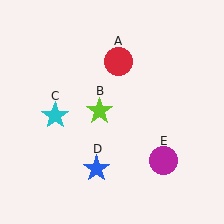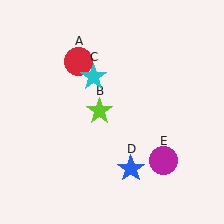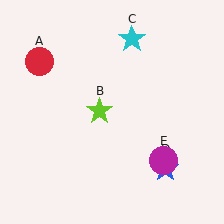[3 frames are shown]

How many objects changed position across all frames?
3 objects changed position: red circle (object A), cyan star (object C), blue star (object D).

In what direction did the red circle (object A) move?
The red circle (object A) moved left.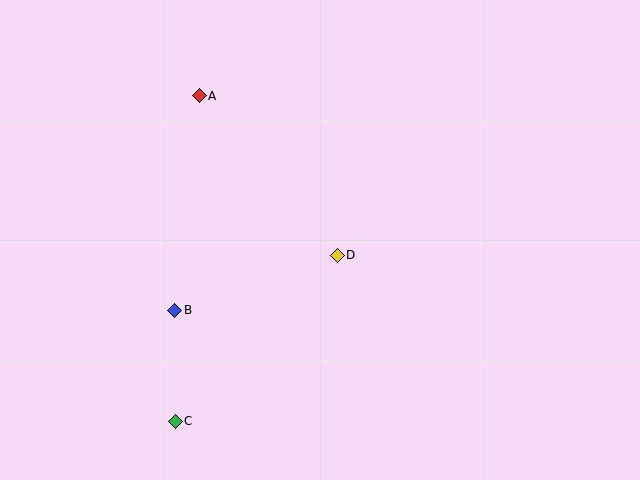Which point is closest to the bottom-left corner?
Point C is closest to the bottom-left corner.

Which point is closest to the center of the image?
Point D at (337, 255) is closest to the center.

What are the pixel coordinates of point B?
Point B is at (175, 310).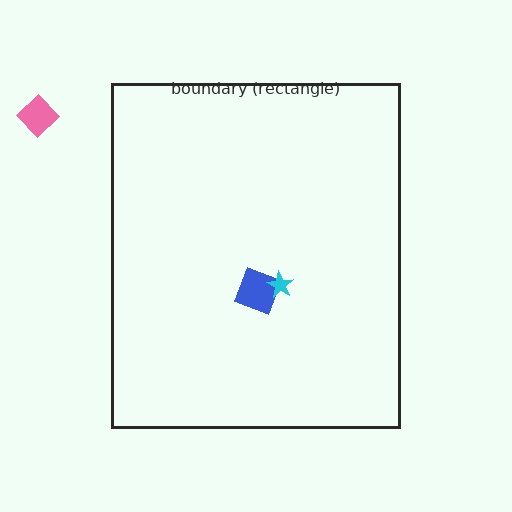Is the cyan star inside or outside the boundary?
Inside.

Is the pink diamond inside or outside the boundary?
Outside.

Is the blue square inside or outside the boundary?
Inside.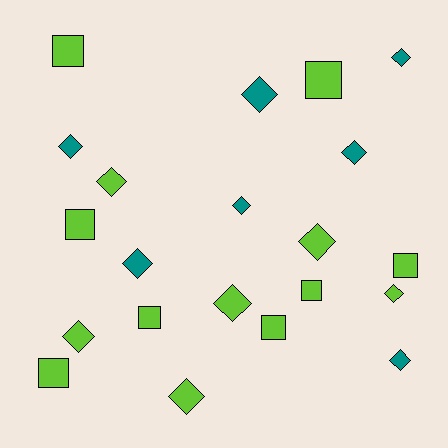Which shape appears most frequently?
Diamond, with 13 objects.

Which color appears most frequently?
Lime, with 14 objects.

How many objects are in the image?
There are 21 objects.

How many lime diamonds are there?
There are 6 lime diamonds.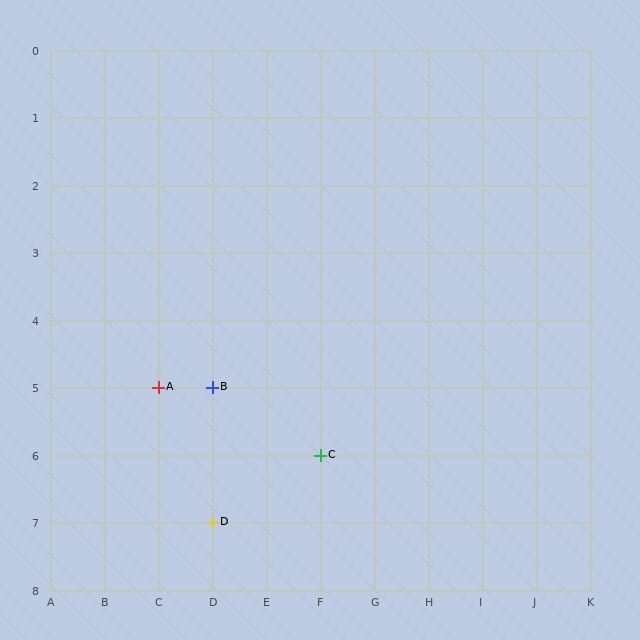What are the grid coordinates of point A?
Point A is at grid coordinates (C, 5).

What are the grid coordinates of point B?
Point B is at grid coordinates (D, 5).